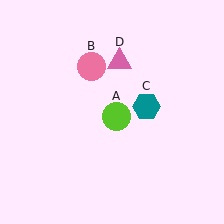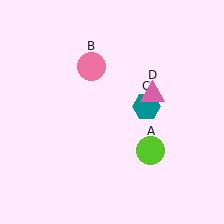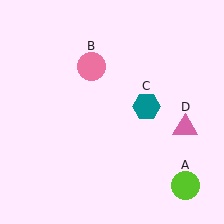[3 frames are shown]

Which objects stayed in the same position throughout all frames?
Pink circle (object B) and teal hexagon (object C) remained stationary.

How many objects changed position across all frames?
2 objects changed position: lime circle (object A), pink triangle (object D).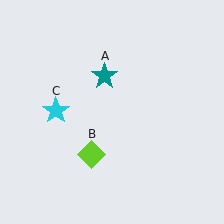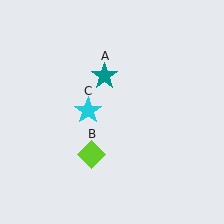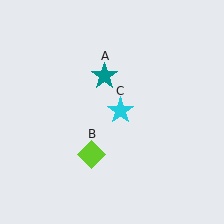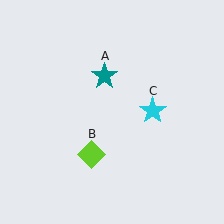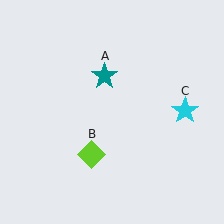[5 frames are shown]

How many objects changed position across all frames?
1 object changed position: cyan star (object C).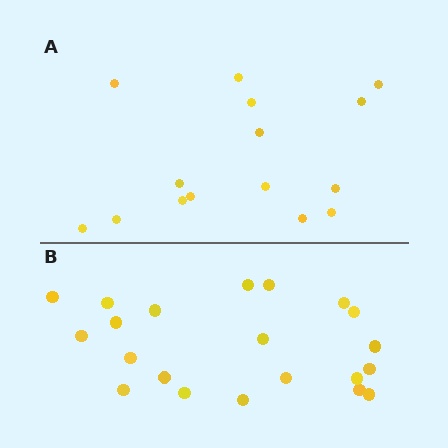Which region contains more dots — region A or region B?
Region B (the bottom region) has more dots.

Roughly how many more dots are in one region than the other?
Region B has about 6 more dots than region A.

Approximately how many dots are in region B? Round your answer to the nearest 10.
About 20 dots. (The exact count is 21, which rounds to 20.)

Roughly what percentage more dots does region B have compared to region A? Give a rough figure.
About 40% more.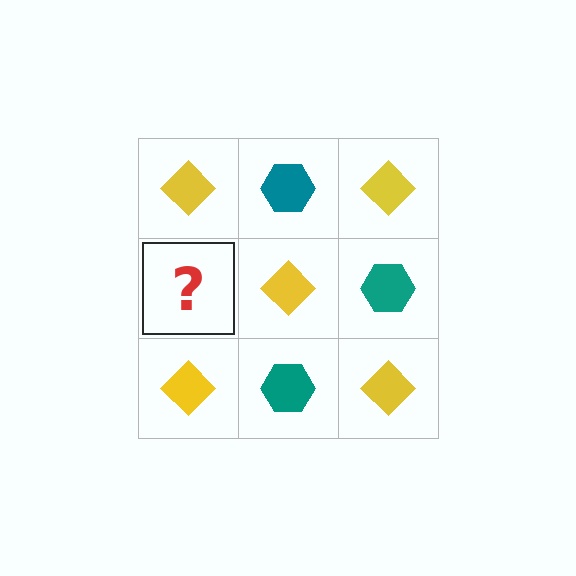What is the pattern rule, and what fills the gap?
The rule is that it alternates yellow diamond and teal hexagon in a checkerboard pattern. The gap should be filled with a teal hexagon.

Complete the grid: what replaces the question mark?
The question mark should be replaced with a teal hexagon.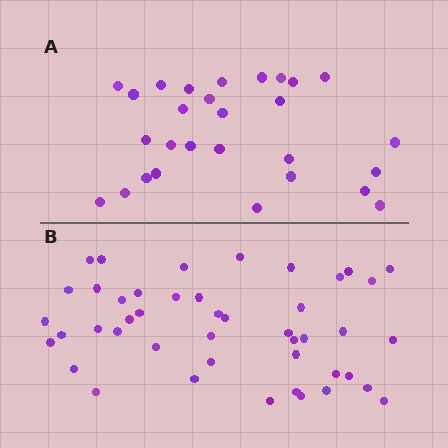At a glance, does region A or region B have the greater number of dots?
Region B (the bottom region) has more dots.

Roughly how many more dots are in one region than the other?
Region B has approximately 15 more dots than region A.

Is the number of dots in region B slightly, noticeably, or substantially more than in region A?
Region B has substantially more. The ratio is roughly 1.6 to 1.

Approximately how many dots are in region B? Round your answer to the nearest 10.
About 40 dots. (The exact count is 45, which rounds to 40.)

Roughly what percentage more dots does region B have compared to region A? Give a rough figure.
About 60% more.